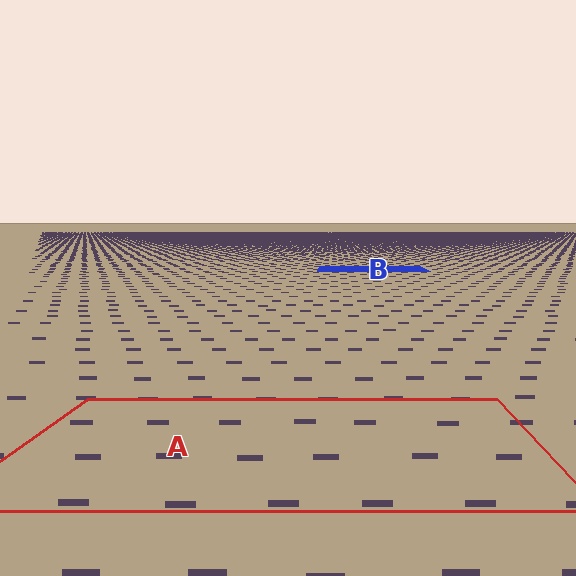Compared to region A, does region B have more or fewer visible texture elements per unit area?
Region B has more texture elements per unit area — they are packed more densely because it is farther away.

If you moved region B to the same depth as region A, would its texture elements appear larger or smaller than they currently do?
They would appear larger. At a closer depth, the same texture elements are projected at a bigger on-screen size.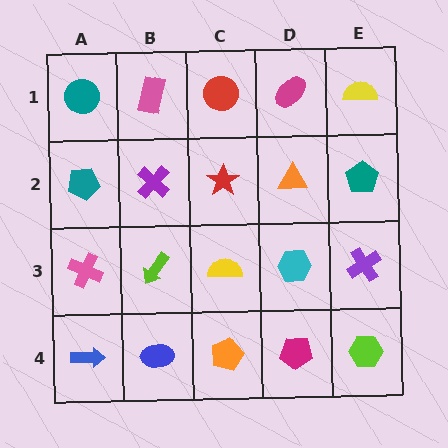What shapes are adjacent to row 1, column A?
A teal pentagon (row 2, column A), a pink rectangle (row 1, column B).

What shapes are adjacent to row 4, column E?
A purple cross (row 3, column E), a magenta pentagon (row 4, column D).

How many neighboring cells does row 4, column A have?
2.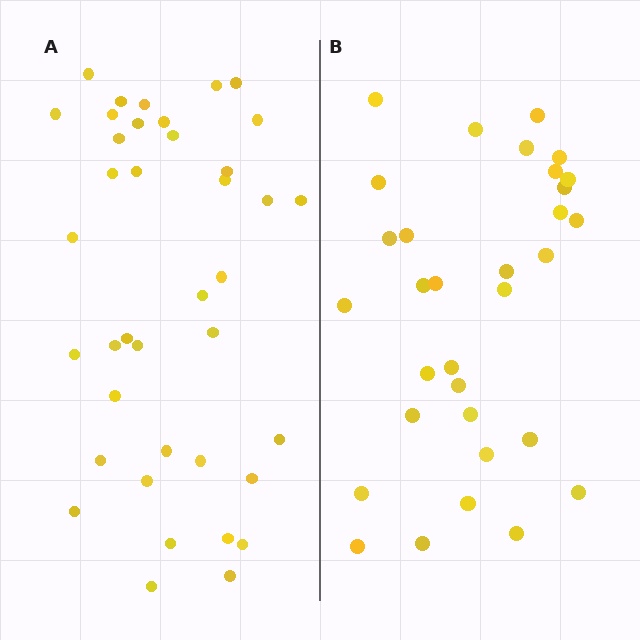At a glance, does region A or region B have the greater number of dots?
Region A (the left region) has more dots.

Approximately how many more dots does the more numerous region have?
Region A has roughly 8 or so more dots than region B.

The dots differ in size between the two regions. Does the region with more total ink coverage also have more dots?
No. Region B has more total ink coverage because its dots are larger, but region A actually contains more individual dots. Total area can be misleading — the number of items is what matters here.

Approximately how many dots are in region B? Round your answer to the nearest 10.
About 30 dots. (The exact count is 32, which rounds to 30.)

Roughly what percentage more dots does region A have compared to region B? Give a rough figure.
About 20% more.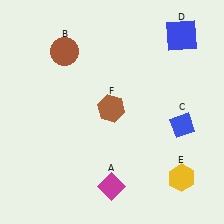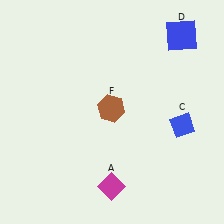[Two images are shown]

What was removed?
The brown circle (B), the yellow hexagon (E) were removed in Image 2.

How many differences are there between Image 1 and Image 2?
There are 2 differences between the two images.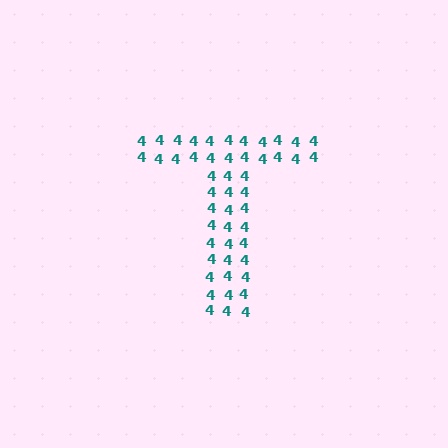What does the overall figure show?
The overall figure shows the letter T.